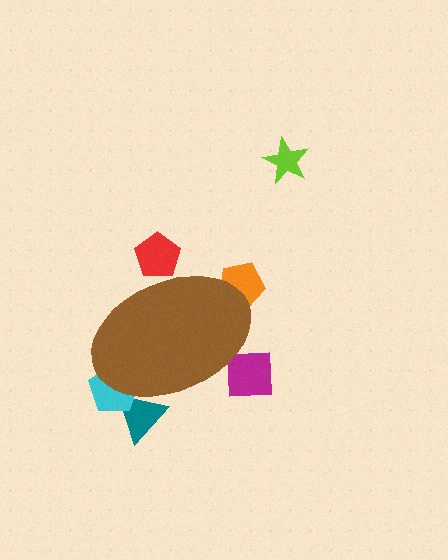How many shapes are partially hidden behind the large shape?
5 shapes are partially hidden.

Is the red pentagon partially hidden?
Yes, the red pentagon is partially hidden behind the brown ellipse.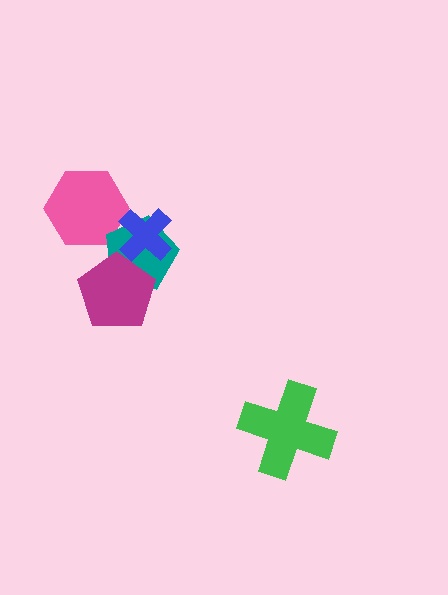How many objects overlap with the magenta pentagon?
1 object overlaps with the magenta pentagon.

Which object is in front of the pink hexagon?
The teal pentagon is in front of the pink hexagon.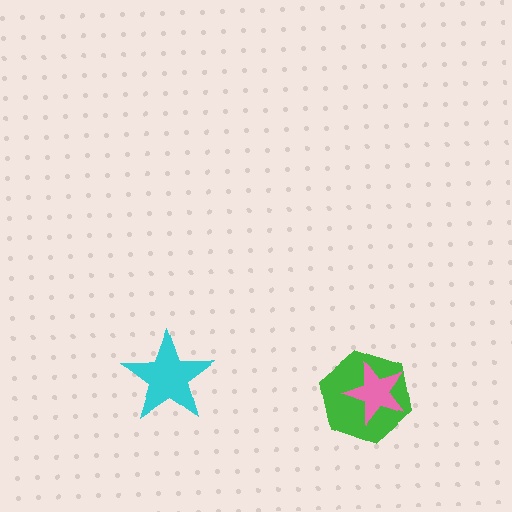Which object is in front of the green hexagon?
The pink star is in front of the green hexagon.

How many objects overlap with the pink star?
1 object overlaps with the pink star.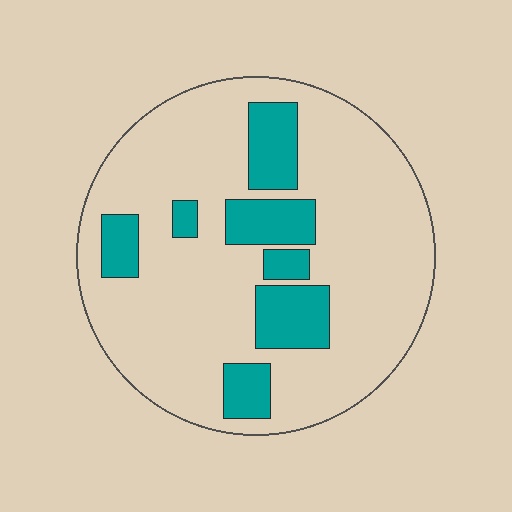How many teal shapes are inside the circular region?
7.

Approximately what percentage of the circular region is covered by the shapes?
Approximately 20%.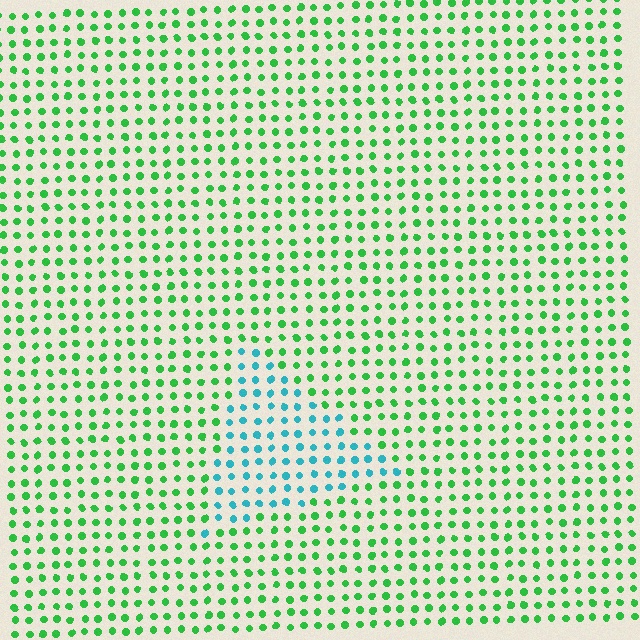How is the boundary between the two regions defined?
The boundary is defined purely by a slight shift in hue (about 56 degrees). Spacing, size, and orientation are identical on both sides.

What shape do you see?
I see a triangle.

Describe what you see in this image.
The image is filled with small green elements in a uniform arrangement. A triangle-shaped region is visible where the elements are tinted to a slightly different hue, forming a subtle color boundary.